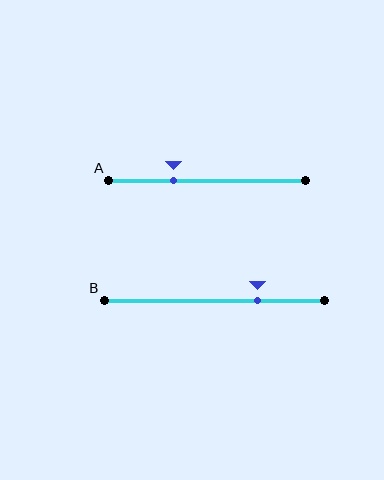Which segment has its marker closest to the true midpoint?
Segment A has its marker closest to the true midpoint.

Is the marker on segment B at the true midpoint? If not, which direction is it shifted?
No, the marker on segment B is shifted to the right by about 20% of the segment length.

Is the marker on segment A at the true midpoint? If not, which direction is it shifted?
No, the marker on segment A is shifted to the left by about 17% of the segment length.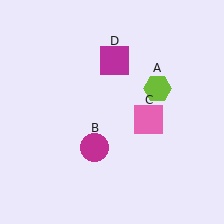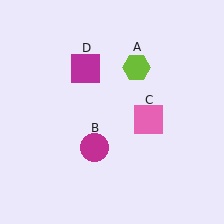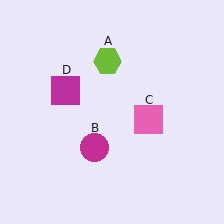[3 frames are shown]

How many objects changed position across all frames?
2 objects changed position: lime hexagon (object A), magenta square (object D).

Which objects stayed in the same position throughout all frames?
Magenta circle (object B) and pink square (object C) remained stationary.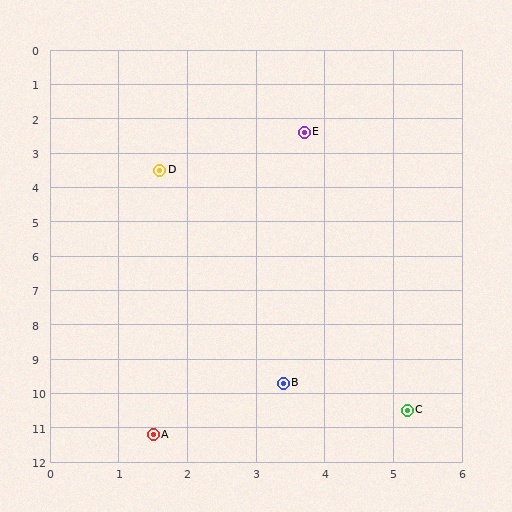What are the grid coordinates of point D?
Point D is at approximately (1.6, 3.5).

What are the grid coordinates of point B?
Point B is at approximately (3.4, 9.7).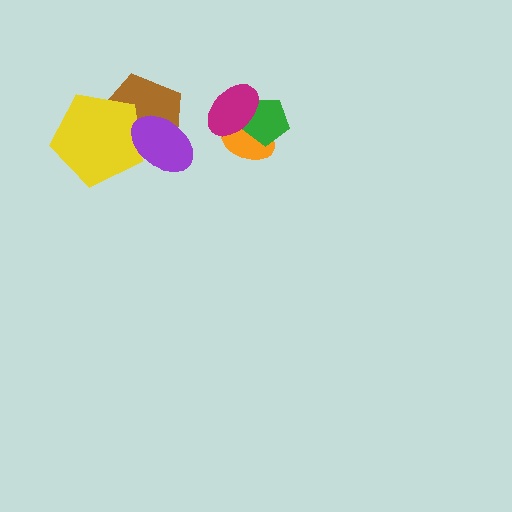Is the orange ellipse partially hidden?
Yes, it is partially covered by another shape.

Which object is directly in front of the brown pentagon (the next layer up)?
The yellow pentagon is directly in front of the brown pentagon.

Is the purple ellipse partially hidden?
No, no other shape covers it.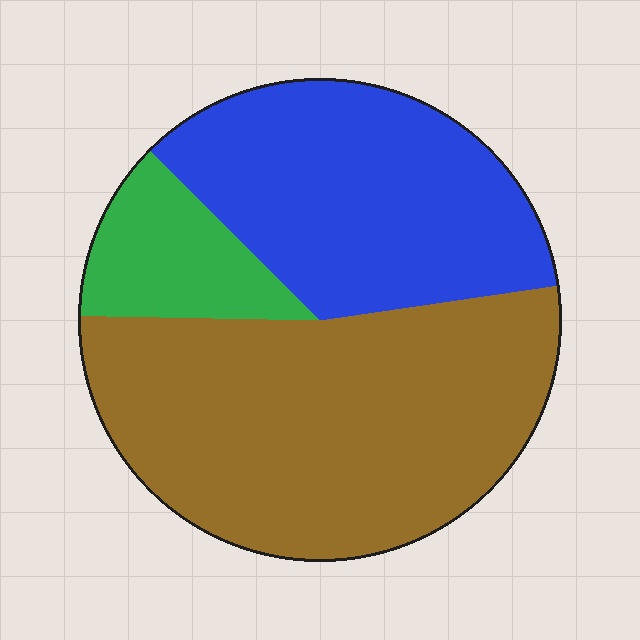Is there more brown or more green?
Brown.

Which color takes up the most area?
Brown, at roughly 50%.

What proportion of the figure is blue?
Blue covers around 35% of the figure.